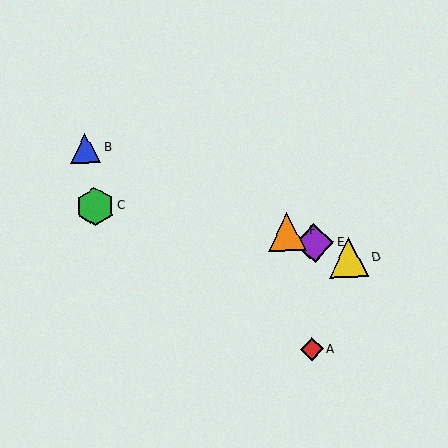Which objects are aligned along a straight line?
Objects B, D, E, F are aligned along a straight line.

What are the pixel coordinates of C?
Object C is at (95, 207).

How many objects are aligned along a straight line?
4 objects (B, D, E, F) are aligned along a straight line.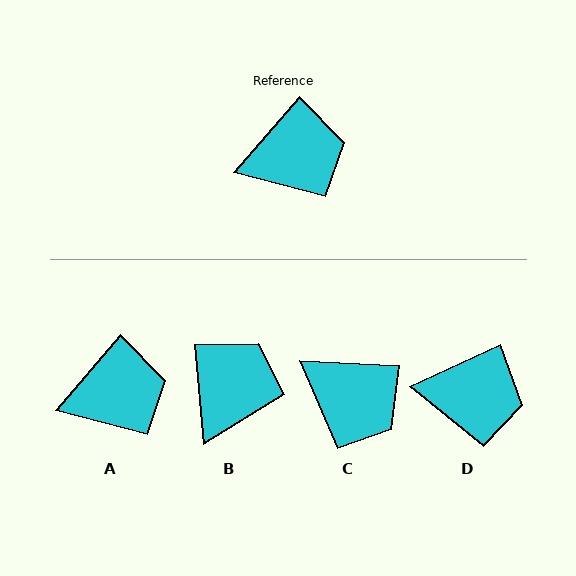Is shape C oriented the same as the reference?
No, it is off by about 52 degrees.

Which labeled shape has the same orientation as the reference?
A.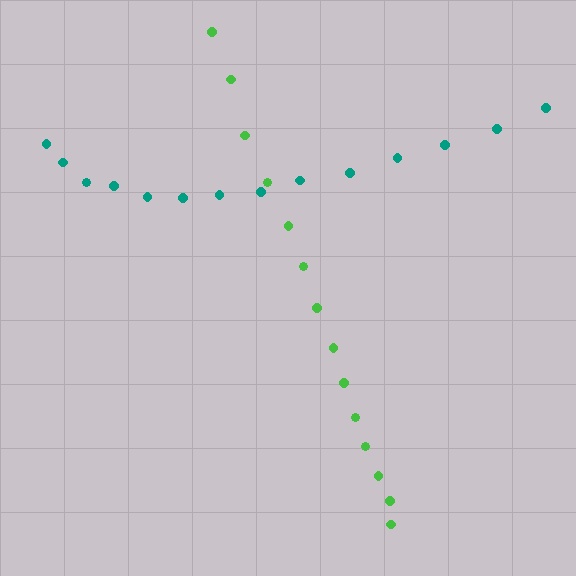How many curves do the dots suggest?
There are 2 distinct paths.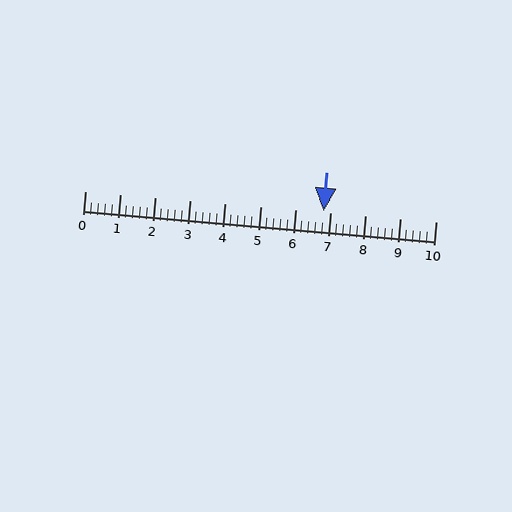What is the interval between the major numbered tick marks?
The major tick marks are spaced 1 units apart.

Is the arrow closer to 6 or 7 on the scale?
The arrow is closer to 7.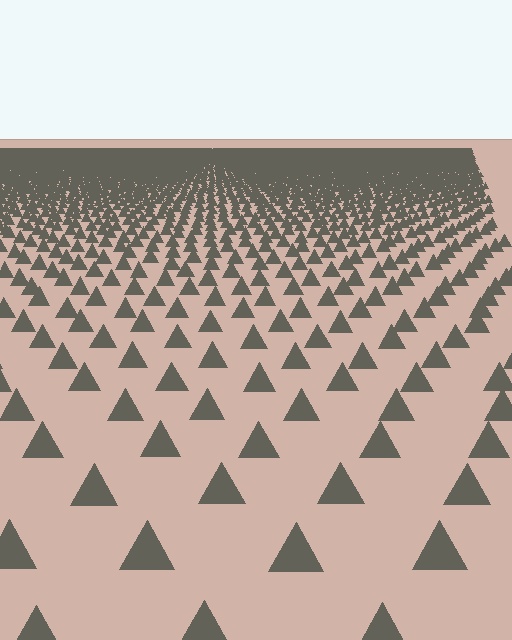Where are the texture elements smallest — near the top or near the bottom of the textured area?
Near the top.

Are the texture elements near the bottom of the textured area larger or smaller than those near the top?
Larger. Near the bottom, elements are closer to the viewer and appear at a bigger on-screen size.